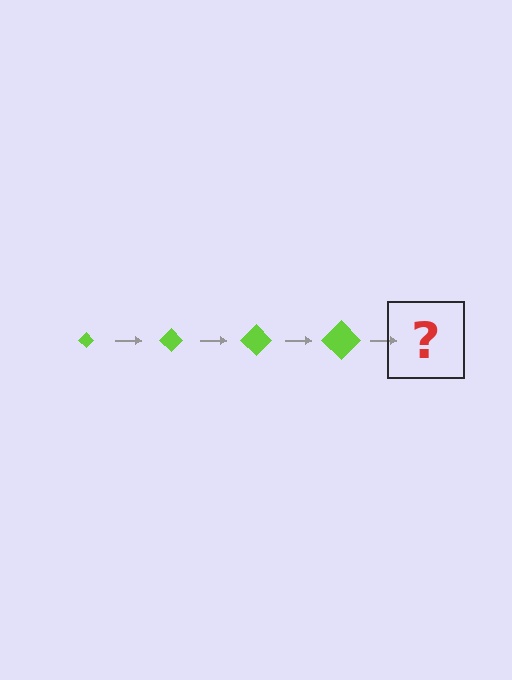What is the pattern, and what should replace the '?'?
The pattern is that the diamond gets progressively larger each step. The '?' should be a lime diamond, larger than the previous one.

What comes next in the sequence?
The next element should be a lime diamond, larger than the previous one.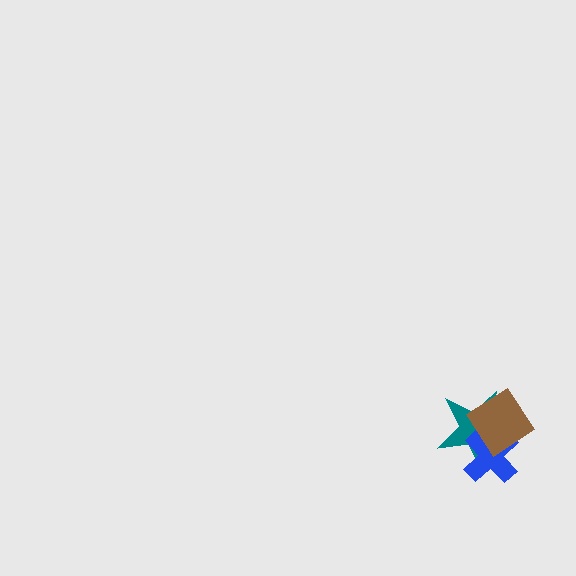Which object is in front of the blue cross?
The brown diamond is in front of the blue cross.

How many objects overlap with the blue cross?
2 objects overlap with the blue cross.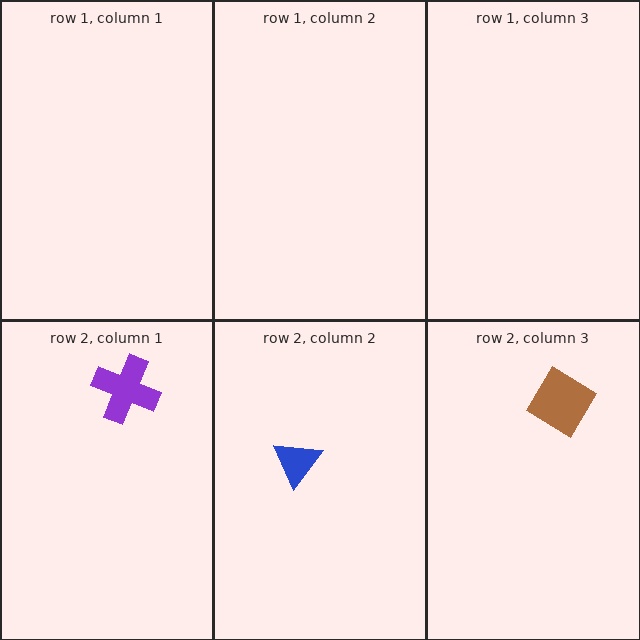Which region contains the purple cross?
The row 2, column 1 region.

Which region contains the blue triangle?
The row 2, column 2 region.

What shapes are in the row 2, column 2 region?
The blue triangle.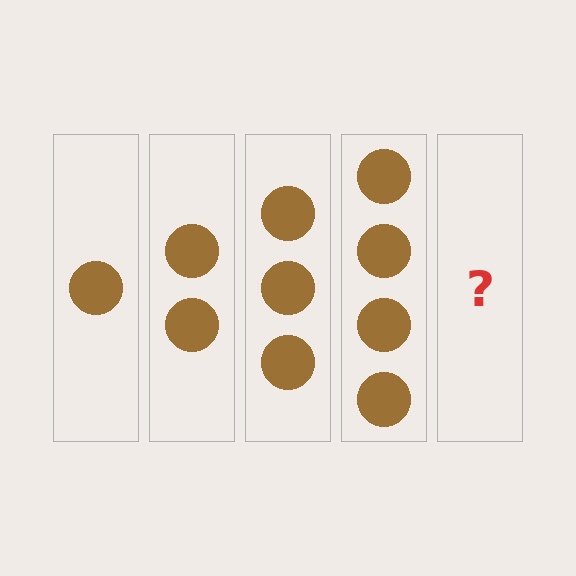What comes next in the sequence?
The next element should be 5 circles.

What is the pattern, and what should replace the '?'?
The pattern is that each step adds one more circle. The '?' should be 5 circles.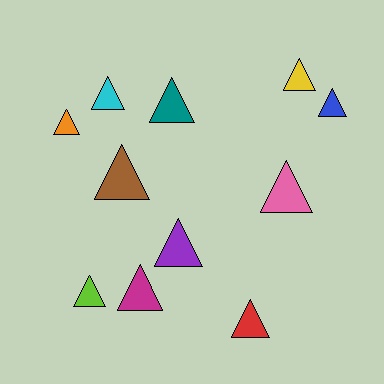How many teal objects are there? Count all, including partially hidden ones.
There is 1 teal object.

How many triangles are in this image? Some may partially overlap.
There are 11 triangles.